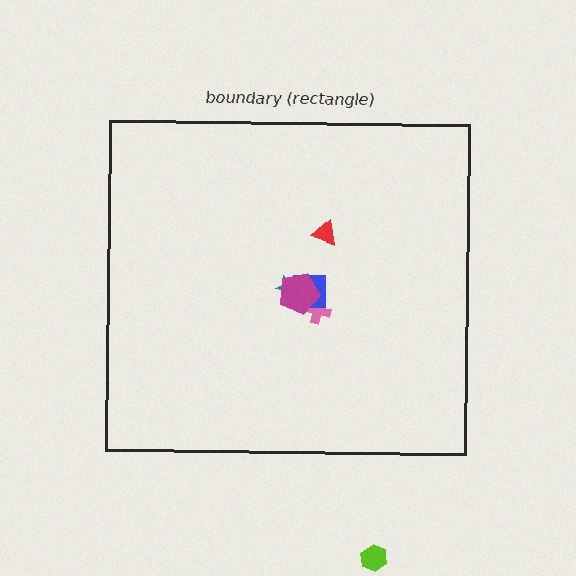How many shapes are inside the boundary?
5 inside, 1 outside.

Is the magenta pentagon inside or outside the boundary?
Inside.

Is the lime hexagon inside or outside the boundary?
Outside.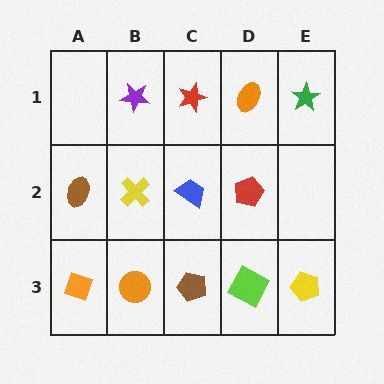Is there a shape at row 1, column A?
No, that cell is empty.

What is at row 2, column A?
A brown ellipse.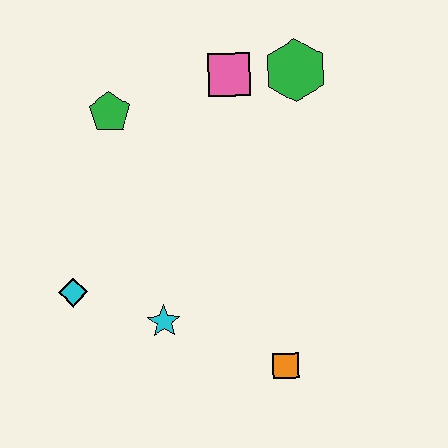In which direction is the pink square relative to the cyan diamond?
The pink square is above the cyan diamond.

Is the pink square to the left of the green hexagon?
Yes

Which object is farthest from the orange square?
The green pentagon is farthest from the orange square.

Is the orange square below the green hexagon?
Yes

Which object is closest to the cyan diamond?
The cyan star is closest to the cyan diamond.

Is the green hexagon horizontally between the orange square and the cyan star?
No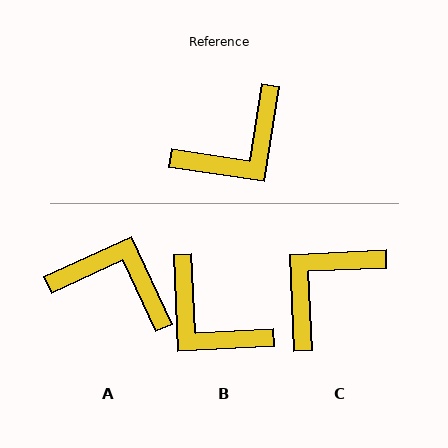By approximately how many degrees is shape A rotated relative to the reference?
Approximately 124 degrees counter-clockwise.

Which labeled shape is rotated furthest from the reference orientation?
C, about 168 degrees away.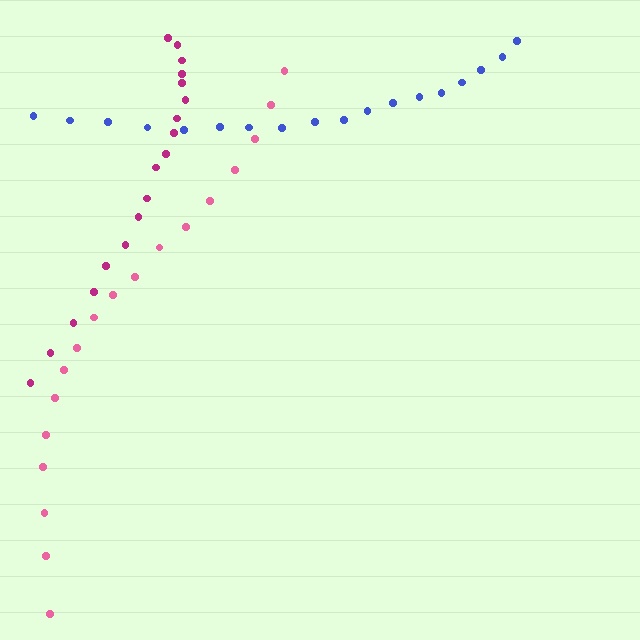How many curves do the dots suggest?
There are 3 distinct paths.